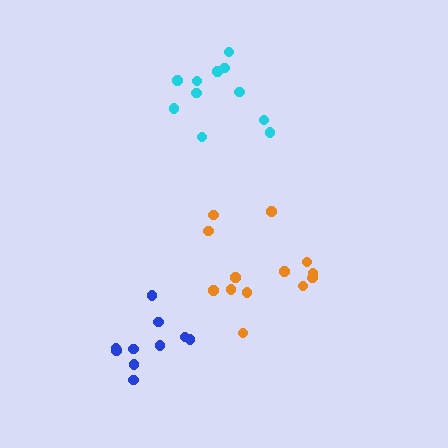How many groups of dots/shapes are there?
There are 3 groups.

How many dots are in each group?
Group 1: 11 dots, Group 2: 13 dots, Group 3: 10 dots (34 total).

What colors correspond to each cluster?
The clusters are colored: cyan, orange, blue.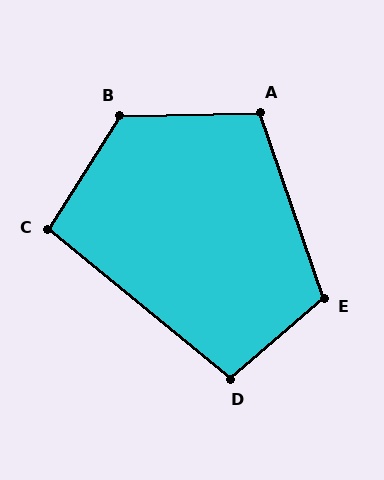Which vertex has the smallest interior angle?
C, at approximately 97 degrees.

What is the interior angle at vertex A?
Approximately 108 degrees (obtuse).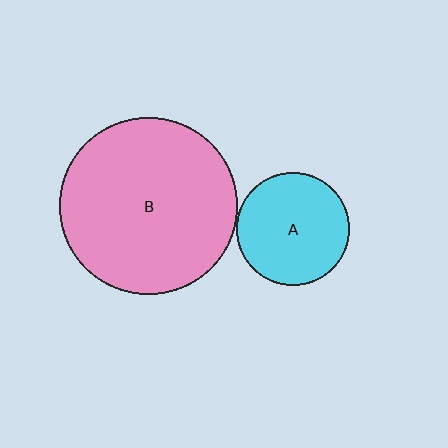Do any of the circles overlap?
No, none of the circles overlap.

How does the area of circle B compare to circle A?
Approximately 2.5 times.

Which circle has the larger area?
Circle B (pink).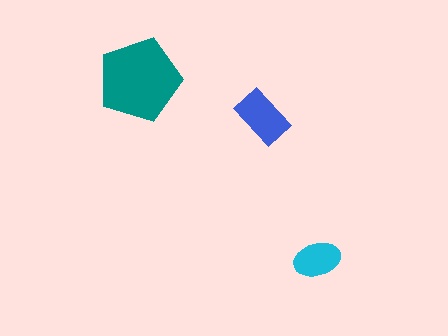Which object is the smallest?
The cyan ellipse.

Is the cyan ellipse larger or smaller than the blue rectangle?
Smaller.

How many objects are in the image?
There are 3 objects in the image.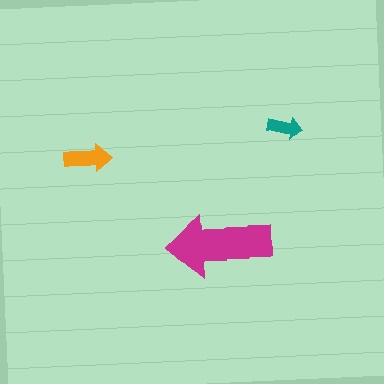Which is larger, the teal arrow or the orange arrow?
The orange one.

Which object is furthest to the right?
The teal arrow is rightmost.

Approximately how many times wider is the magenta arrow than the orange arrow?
About 2 times wider.